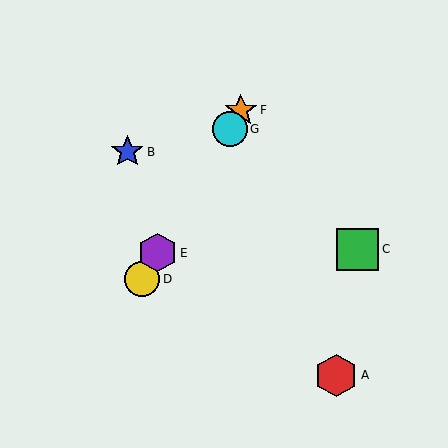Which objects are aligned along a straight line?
Objects D, E, F, G are aligned along a straight line.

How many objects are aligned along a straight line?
4 objects (D, E, F, G) are aligned along a straight line.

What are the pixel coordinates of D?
Object D is at (142, 279).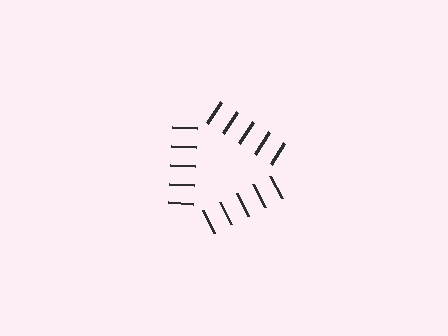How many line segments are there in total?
15 — 5 along each of the 3 edges.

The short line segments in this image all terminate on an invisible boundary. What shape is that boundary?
An illusory triangle — the line segments terminate on its edges but no continuous stroke is drawn.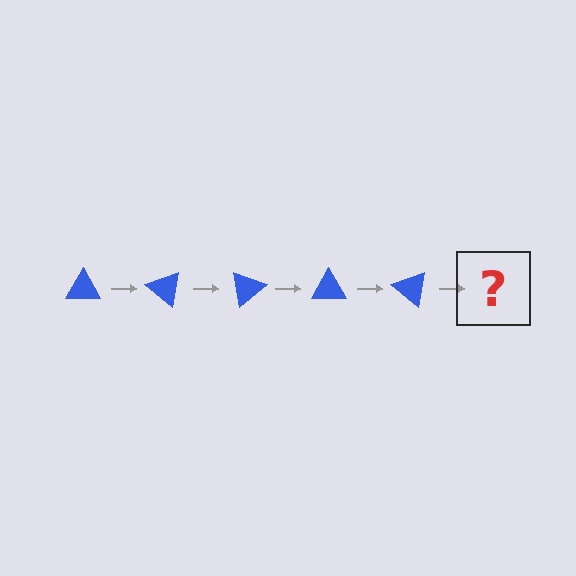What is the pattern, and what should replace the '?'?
The pattern is that the triangle rotates 40 degrees each step. The '?' should be a blue triangle rotated 200 degrees.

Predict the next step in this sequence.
The next step is a blue triangle rotated 200 degrees.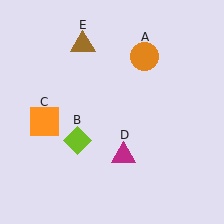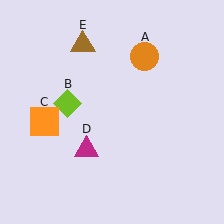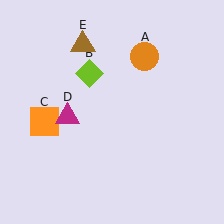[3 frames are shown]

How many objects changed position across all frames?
2 objects changed position: lime diamond (object B), magenta triangle (object D).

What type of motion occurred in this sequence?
The lime diamond (object B), magenta triangle (object D) rotated clockwise around the center of the scene.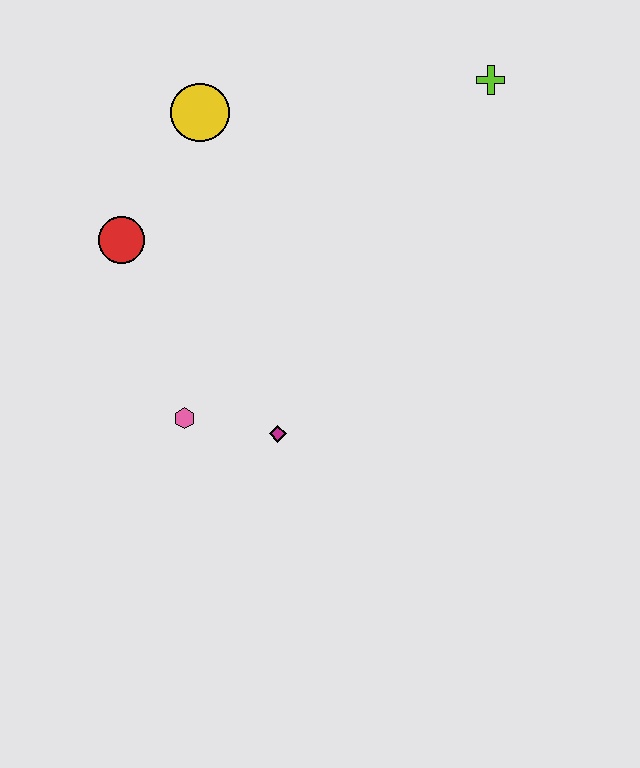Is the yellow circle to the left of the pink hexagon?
No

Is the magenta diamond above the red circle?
No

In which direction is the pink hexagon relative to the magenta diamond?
The pink hexagon is to the left of the magenta diamond.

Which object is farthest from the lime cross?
The pink hexagon is farthest from the lime cross.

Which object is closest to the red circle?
The yellow circle is closest to the red circle.